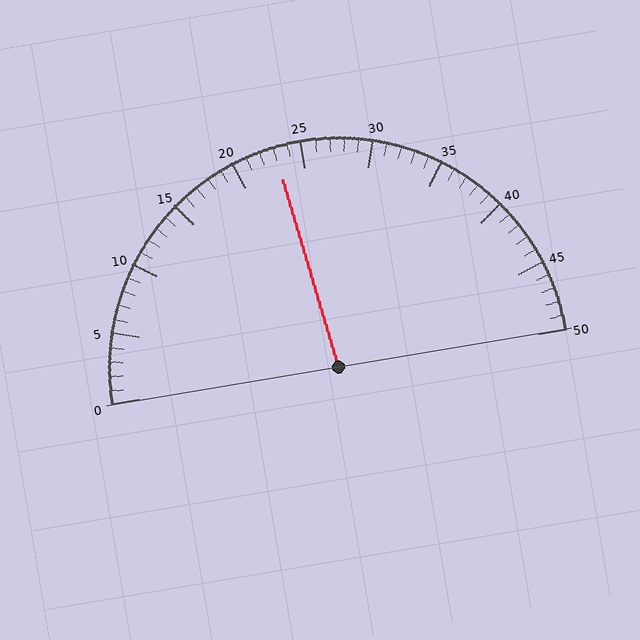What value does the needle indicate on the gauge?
The needle indicates approximately 23.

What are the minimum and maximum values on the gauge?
The gauge ranges from 0 to 50.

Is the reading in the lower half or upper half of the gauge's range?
The reading is in the lower half of the range (0 to 50).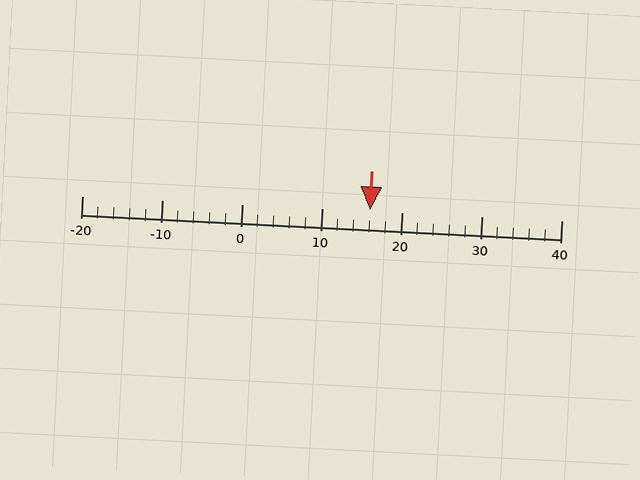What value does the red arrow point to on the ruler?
The red arrow points to approximately 16.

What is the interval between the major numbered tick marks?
The major tick marks are spaced 10 units apart.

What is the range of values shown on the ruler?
The ruler shows values from -20 to 40.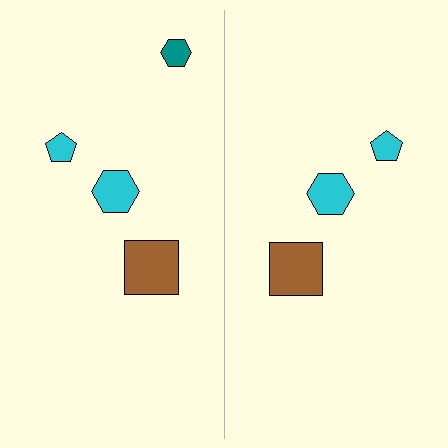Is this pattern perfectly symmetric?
No, the pattern is not perfectly symmetric. A teal hexagon is missing from the right side.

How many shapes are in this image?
There are 7 shapes in this image.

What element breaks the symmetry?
A teal hexagon is missing from the right side.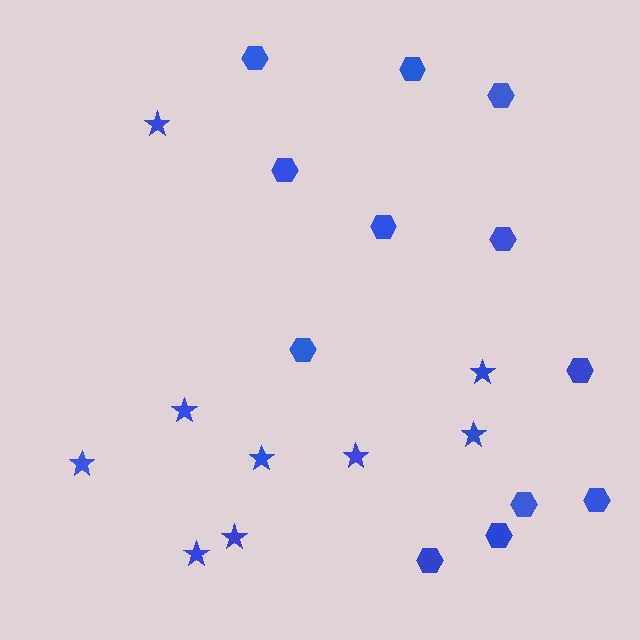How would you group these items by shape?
There are 2 groups: one group of hexagons (12) and one group of stars (9).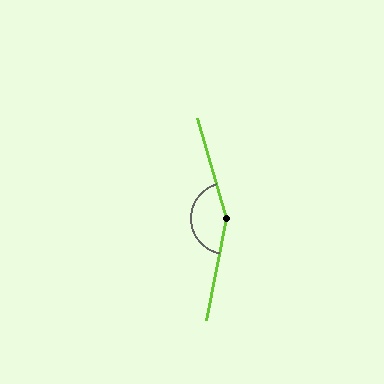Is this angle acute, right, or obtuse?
It is obtuse.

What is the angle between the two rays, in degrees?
Approximately 153 degrees.